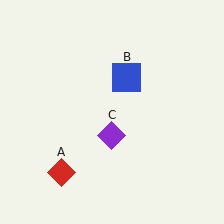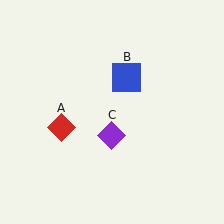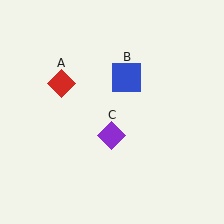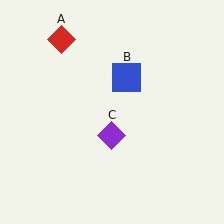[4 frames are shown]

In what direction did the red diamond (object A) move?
The red diamond (object A) moved up.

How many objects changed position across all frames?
1 object changed position: red diamond (object A).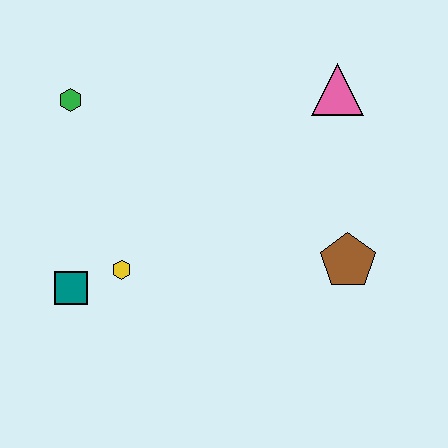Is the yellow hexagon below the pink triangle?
Yes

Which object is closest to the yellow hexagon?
The teal square is closest to the yellow hexagon.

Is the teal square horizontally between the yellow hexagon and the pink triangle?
No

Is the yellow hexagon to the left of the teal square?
No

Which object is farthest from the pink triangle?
The teal square is farthest from the pink triangle.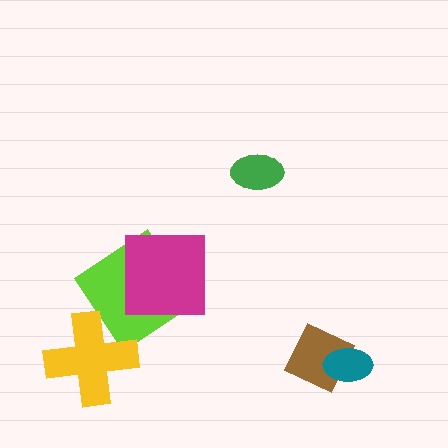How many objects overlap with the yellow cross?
1 object overlaps with the yellow cross.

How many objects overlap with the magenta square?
1 object overlaps with the magenta square.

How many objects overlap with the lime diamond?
2 objects overlap with the lime diamond.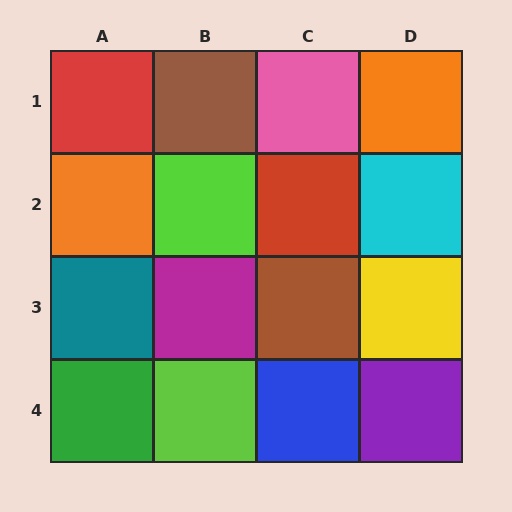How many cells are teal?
1 cell is teal.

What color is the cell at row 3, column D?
Yellow.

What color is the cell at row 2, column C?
Red.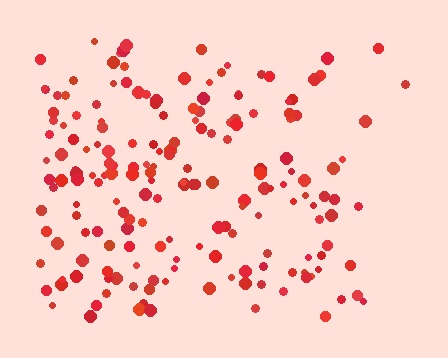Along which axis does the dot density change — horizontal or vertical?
Horizontal.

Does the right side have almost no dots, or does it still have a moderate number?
Still a moderate number, just noticeably fewer than the left.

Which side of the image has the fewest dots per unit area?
The right.